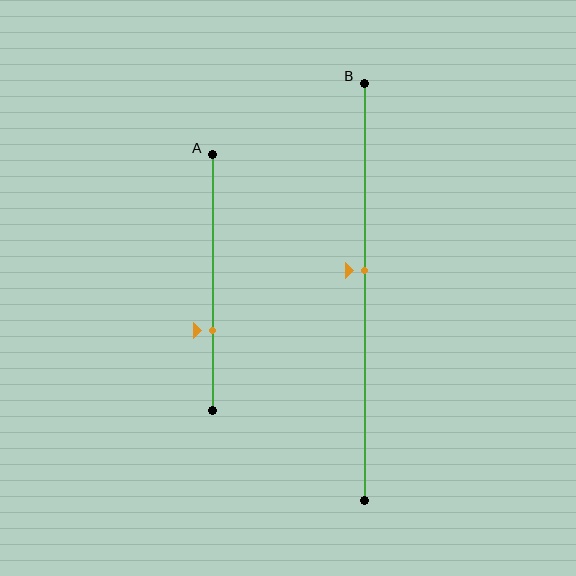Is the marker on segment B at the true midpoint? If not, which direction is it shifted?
No, the marker on segment B is shifted upward by about 5% of the segment length.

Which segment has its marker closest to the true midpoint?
Segment B has its marker closest to the true midpoint.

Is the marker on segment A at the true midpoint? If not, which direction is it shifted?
No, the marker on segment A is shifted downward by about 19% of the segment length.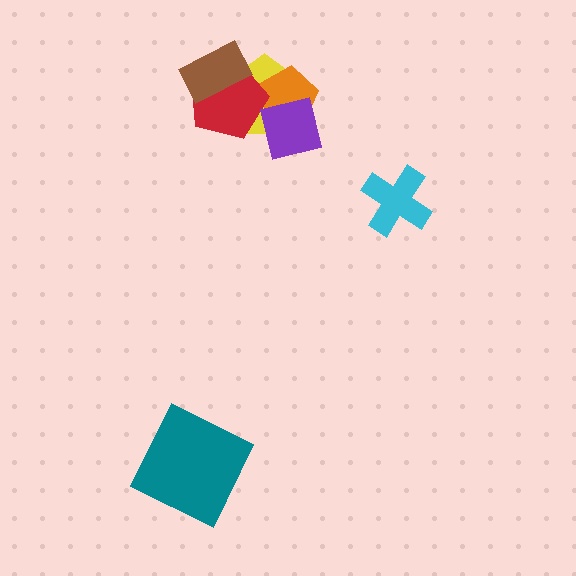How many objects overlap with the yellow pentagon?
4 objects overlap with the yellow pentagon.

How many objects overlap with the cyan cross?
0 objects overlap with the cyan cross.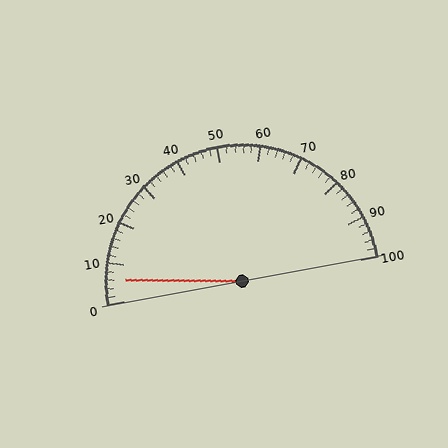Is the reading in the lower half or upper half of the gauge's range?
The reading is in the lower half of the range (0 to 100).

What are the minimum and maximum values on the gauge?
The gauge ranges from 0 to 100.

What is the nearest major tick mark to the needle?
The nearest major tick mark is 10.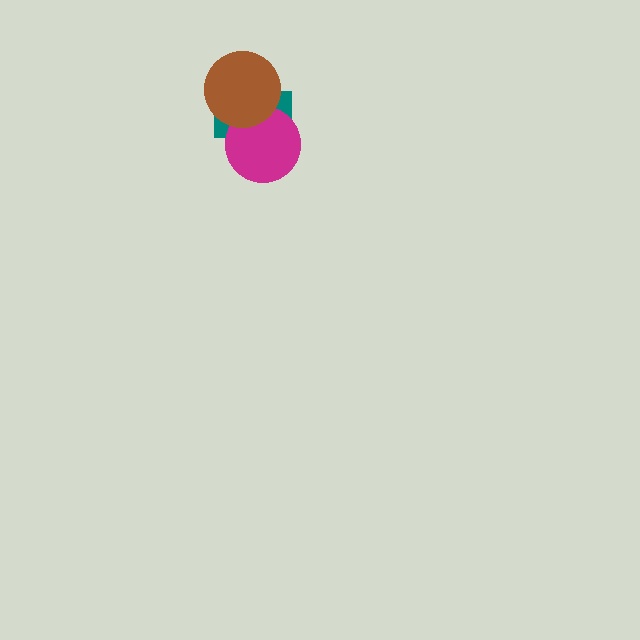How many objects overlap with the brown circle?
2 objects overlap with the brown circle.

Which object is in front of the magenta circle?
The brown circle is in front of the magenta circle.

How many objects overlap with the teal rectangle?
2 objects overlap with the teal rectangle.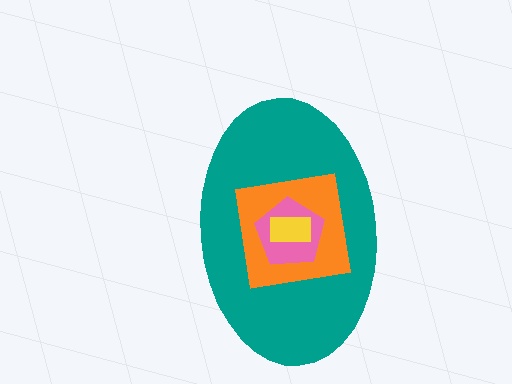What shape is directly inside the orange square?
The pink pentagon.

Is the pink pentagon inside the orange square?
Yes.